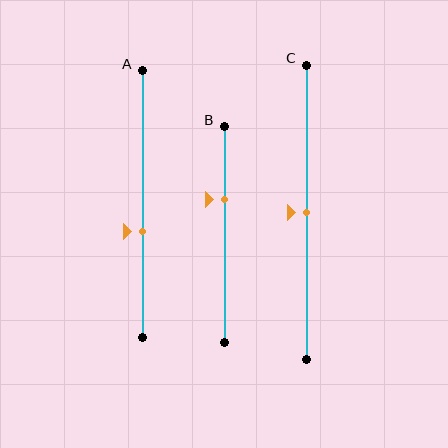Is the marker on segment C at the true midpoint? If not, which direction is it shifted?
Yes, the marker on segment C is at the true midpoint.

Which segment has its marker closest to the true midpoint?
Segment C has its marker closest to the true midpoint.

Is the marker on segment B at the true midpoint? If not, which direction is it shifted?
No, the marker on segment B is shifted upward by about 16% of the segment length.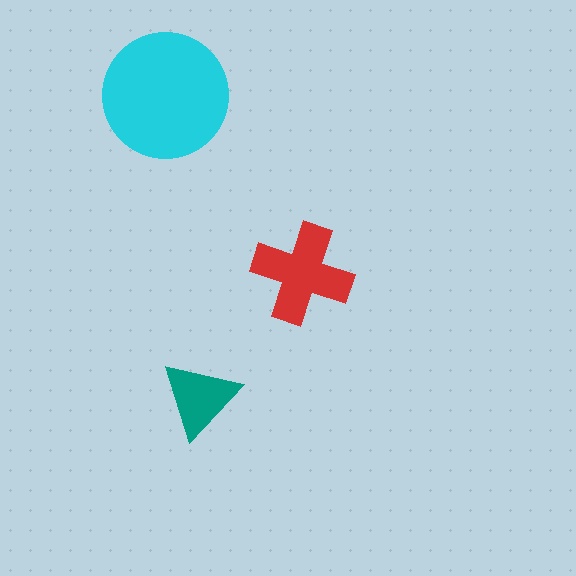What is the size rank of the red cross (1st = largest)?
2nd.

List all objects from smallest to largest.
The teal triangle, the red cross, the cyan circle.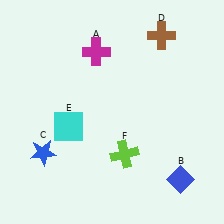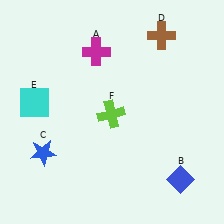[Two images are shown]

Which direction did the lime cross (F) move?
The lime cross (F) moved up.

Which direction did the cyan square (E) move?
The cyan square (E) moved left.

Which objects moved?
The objects that moved are: the cyan square (E), the lime cross (F).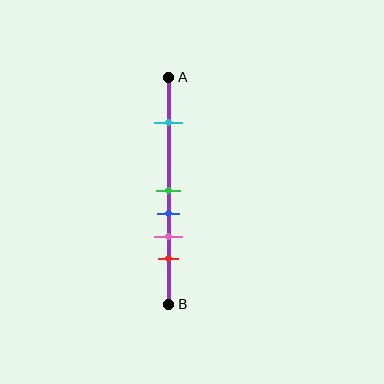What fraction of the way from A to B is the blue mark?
The blue mark is approximately 60% (0.6) of the way from A to B.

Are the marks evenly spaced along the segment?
No, the marks are not evenly spaced.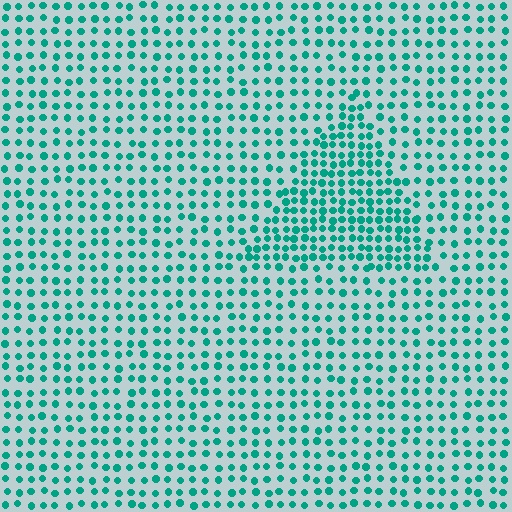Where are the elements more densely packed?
The elements are more densely packed inside the triangle boundary.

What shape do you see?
I see a triangle.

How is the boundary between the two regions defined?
The boundary is defined by a change in element density (approximately 1.8x ratio). All elements are the same color, size, and shape.